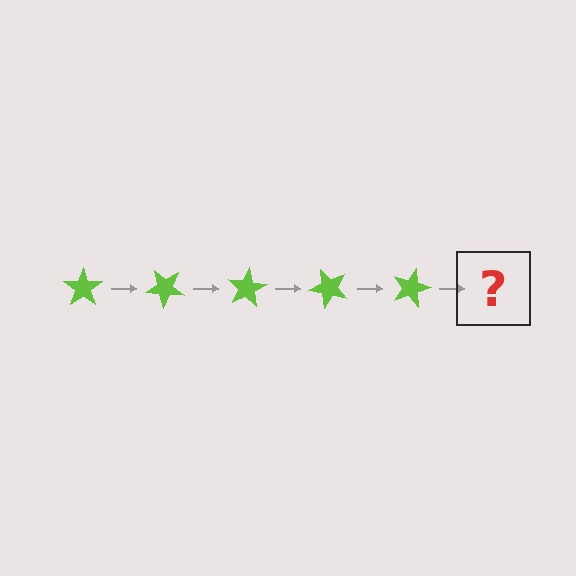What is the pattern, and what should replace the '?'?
The pattern is that the star rotates 40 degrees each step. The '?' should be a lime star rotated 200 degrees.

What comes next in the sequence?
The next element should be a lime star rotated 200 degrees.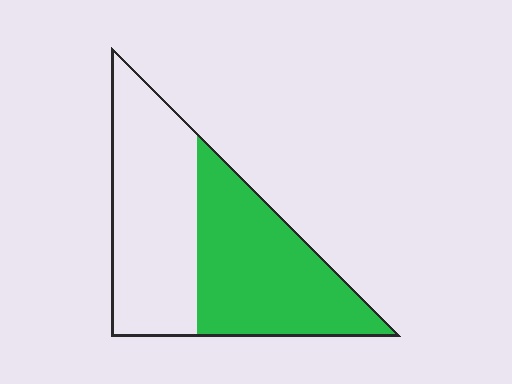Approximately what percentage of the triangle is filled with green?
Approximately 50%.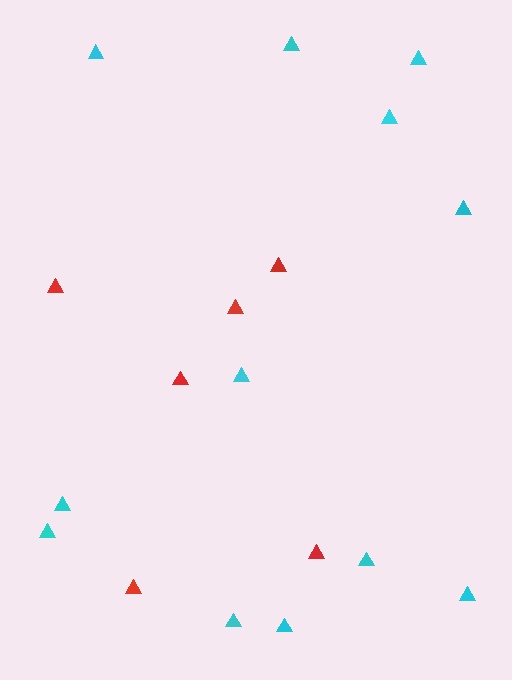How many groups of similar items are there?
There are 2 groups: one group of cyan triangles (12) and one group of red triangles (6).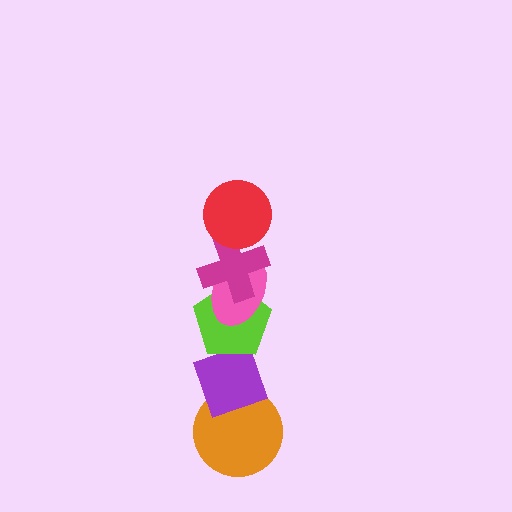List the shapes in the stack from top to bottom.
From top to bottom: the red circle, the magenta cross, the pink ellipse, the lime pentagon, the purple diamond, the orange circle.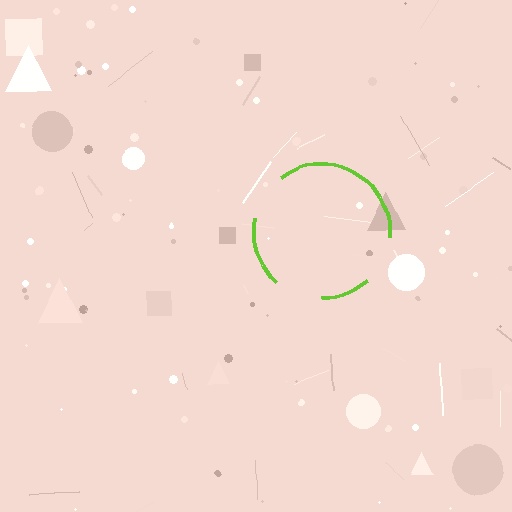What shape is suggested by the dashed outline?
The dashed outline suggests a circle.